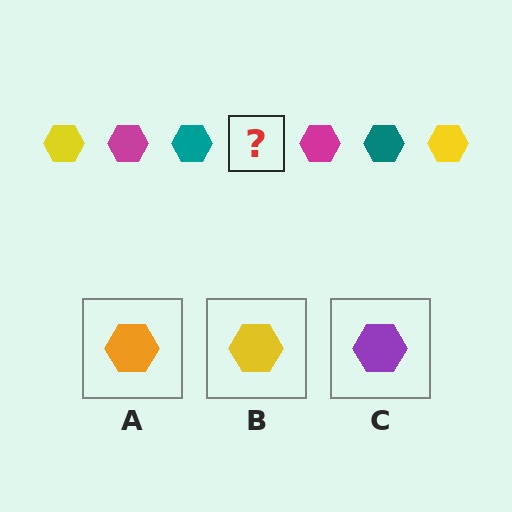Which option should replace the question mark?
Option B.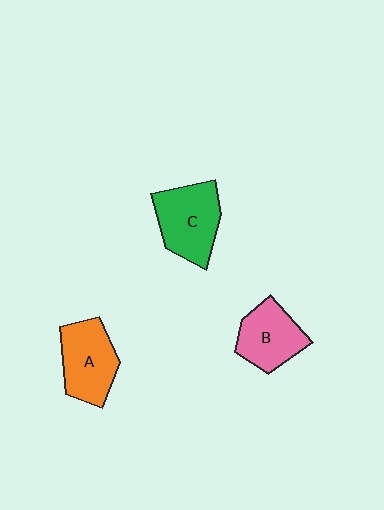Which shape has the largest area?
Shape C (green).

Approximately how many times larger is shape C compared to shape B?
Approximately 1.2 times.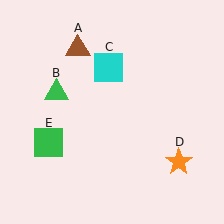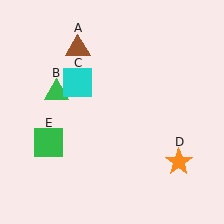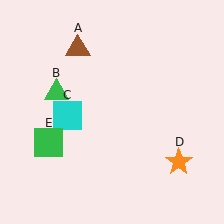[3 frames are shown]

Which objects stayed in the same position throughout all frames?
Brown triangle (object A) and green triangle (object B) and orange star (object D) and green square (object E) remained stationary.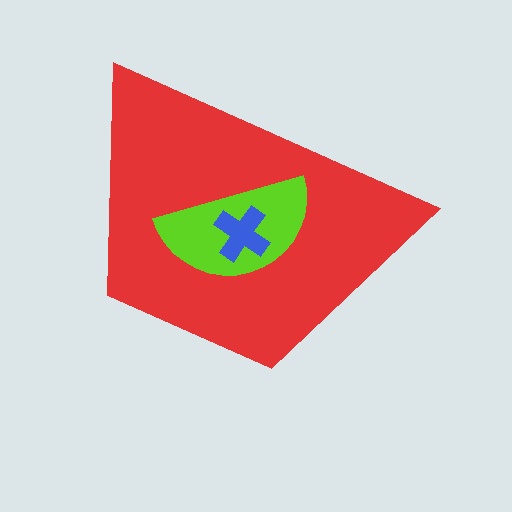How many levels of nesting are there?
3.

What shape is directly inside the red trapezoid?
The lime semicircle.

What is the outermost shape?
The red trapezoid.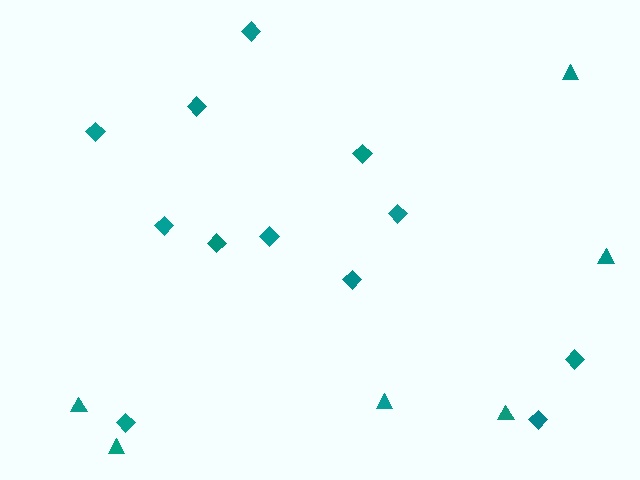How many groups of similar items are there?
There are 2 groups: one group of diamonds (12) and one group of triangles (6).